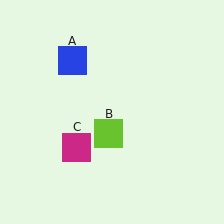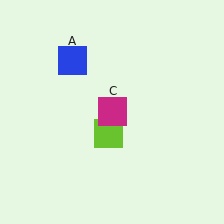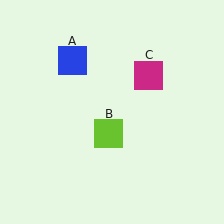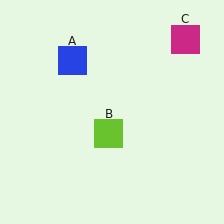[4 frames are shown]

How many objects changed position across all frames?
1 object changed position: magenta square (object C).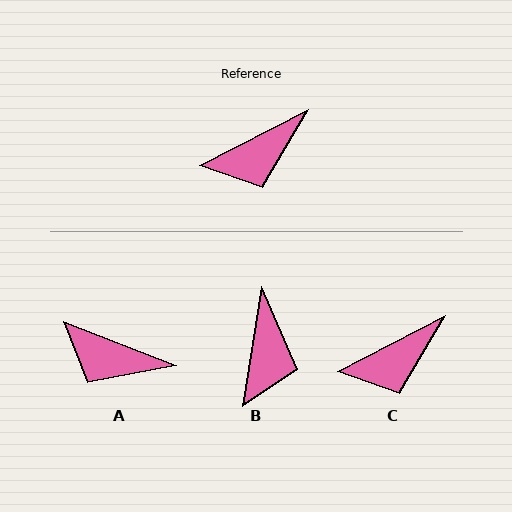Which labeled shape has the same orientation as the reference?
C.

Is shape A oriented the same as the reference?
No, it is off by about 49 degrees.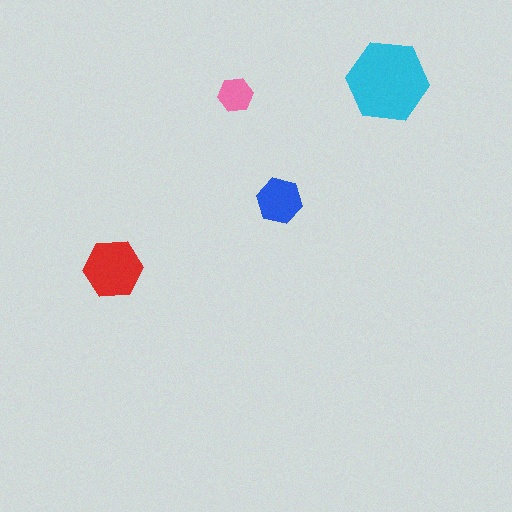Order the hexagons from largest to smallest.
the cyan one, the red one, the blue one, the pink one.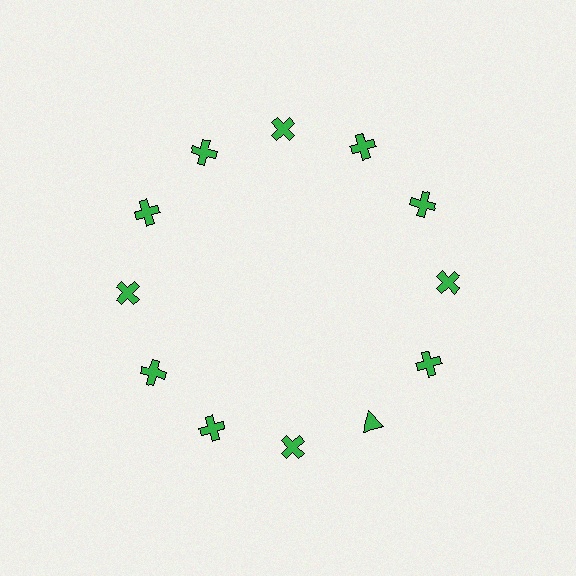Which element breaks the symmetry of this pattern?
The green triangle at roughly the 5 o'clock position breaks the symmetry. All other shapes are green crosses.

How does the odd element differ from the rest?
It has a different shape: triangle instead of cross.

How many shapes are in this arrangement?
There are 12 shapes arranged in a ring pattern.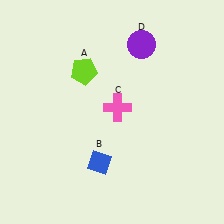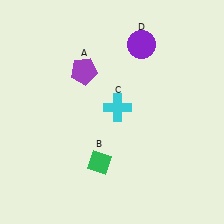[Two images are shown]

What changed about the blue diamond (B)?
In Image 1, B is blue. In Image 2, it changed to green.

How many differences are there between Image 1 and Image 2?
There are 3 differences between the two images.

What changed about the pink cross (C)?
In Image 1, C is pink. In Image 2, it changed to cyan.